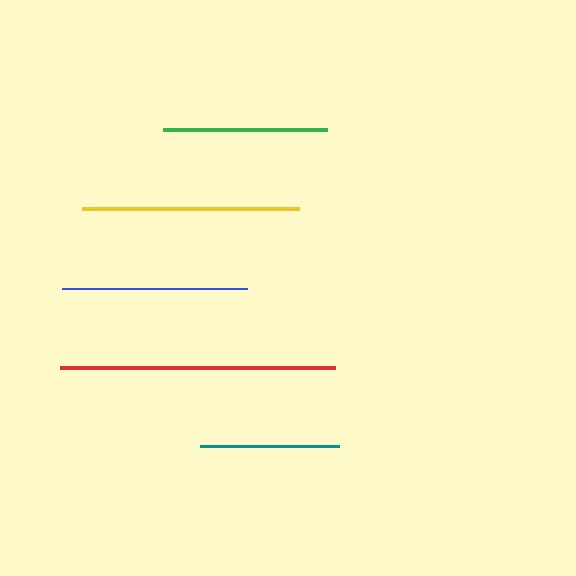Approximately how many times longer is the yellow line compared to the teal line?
The yellow line is approximately 1.6 times the length of the teal line.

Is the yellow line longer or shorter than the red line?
The red line is longer than the yellow line.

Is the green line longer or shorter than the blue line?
The blue line is longer than the green line.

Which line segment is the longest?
The red line is the longest at approximately 275 pixels.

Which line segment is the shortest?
The teal line is the shortest at approximately 139 pixels.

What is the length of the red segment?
The red segment is approximately 275 pixels long.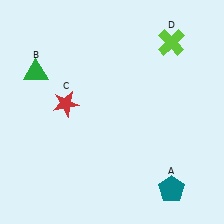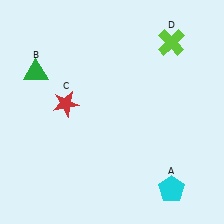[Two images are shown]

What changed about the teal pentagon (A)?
In Image 1, A is teal. In Image 2, it changed to cyan.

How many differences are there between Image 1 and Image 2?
There is 1 difference between the two images.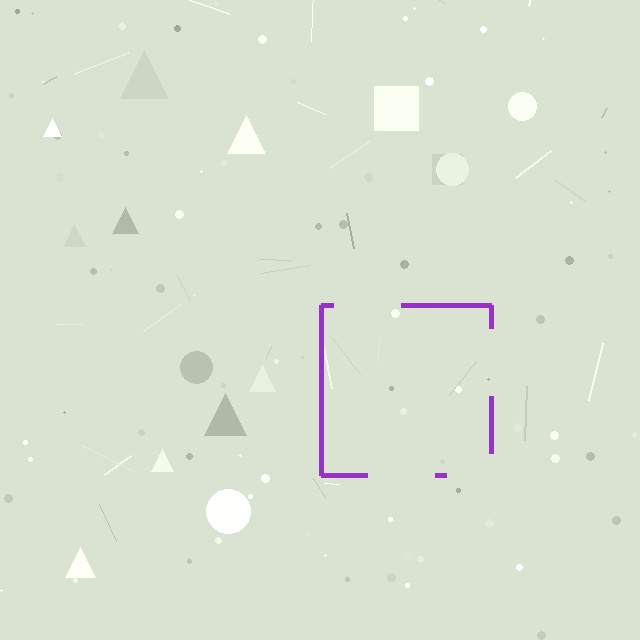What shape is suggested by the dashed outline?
The dashed outline suggests a square.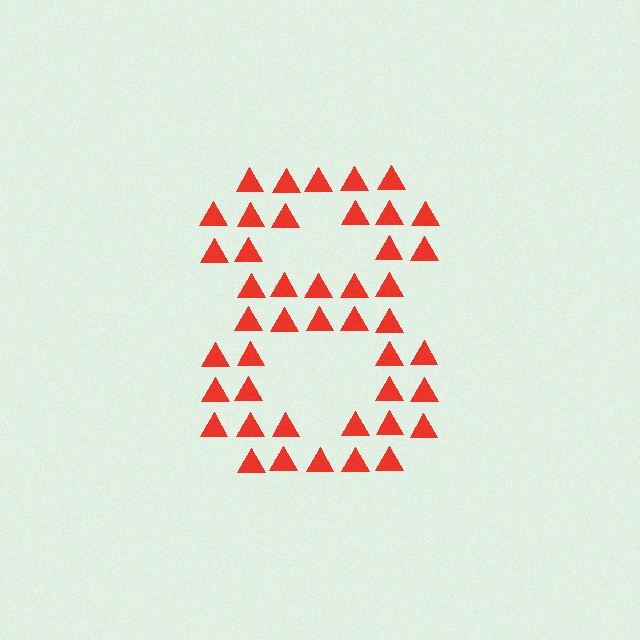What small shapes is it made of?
It is made of small triangles.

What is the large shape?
The large shape is the digit 8.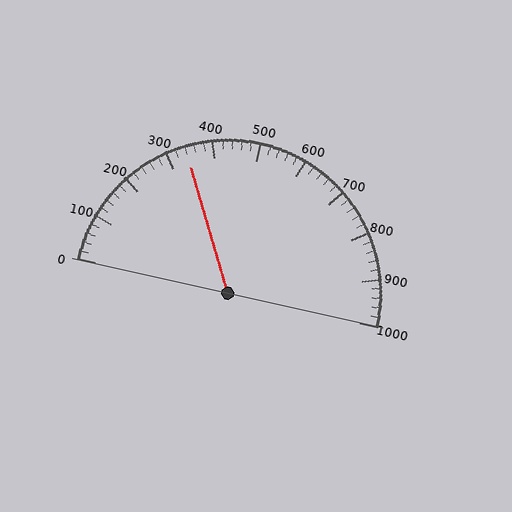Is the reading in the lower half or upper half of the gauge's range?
The reading is in the lower half of the range (0 to 1000).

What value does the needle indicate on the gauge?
The needle indicates approximately 340.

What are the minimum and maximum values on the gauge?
The gauge ranges from 0 to 1000.